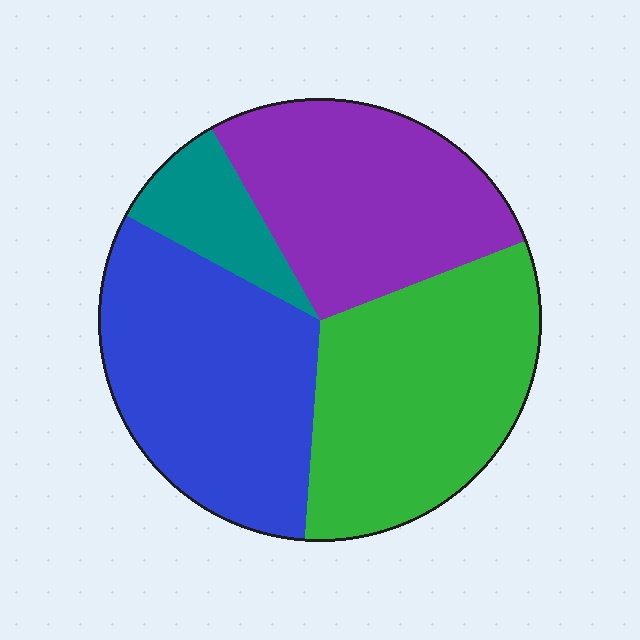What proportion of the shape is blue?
Blue takes up about one third (1/3) of the shape.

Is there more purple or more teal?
Purple.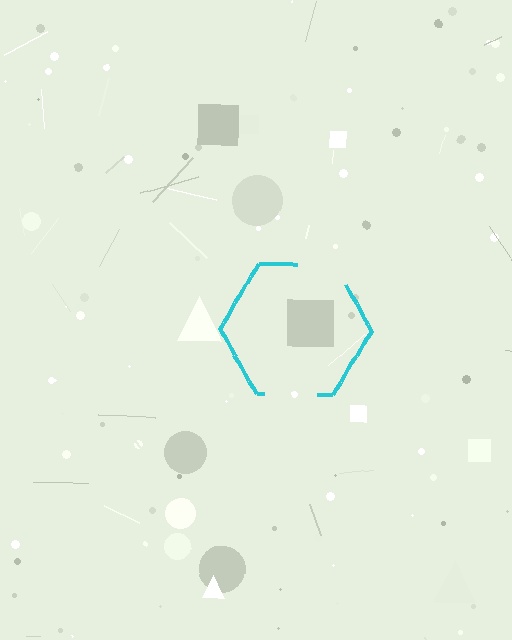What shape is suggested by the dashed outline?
The dashed outline suggests a hexagon.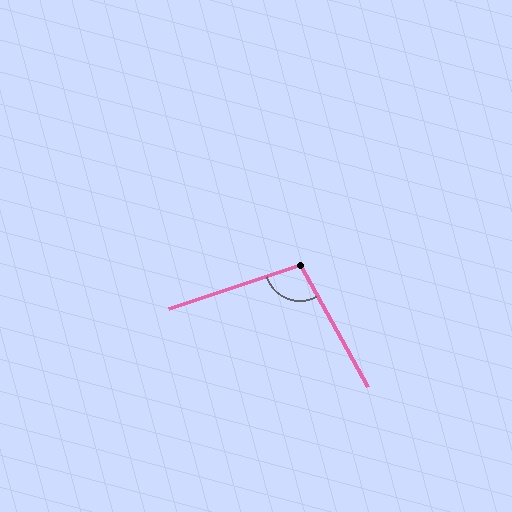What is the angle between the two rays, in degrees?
Approximately 101 degrees.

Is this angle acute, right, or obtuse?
It is obtuse.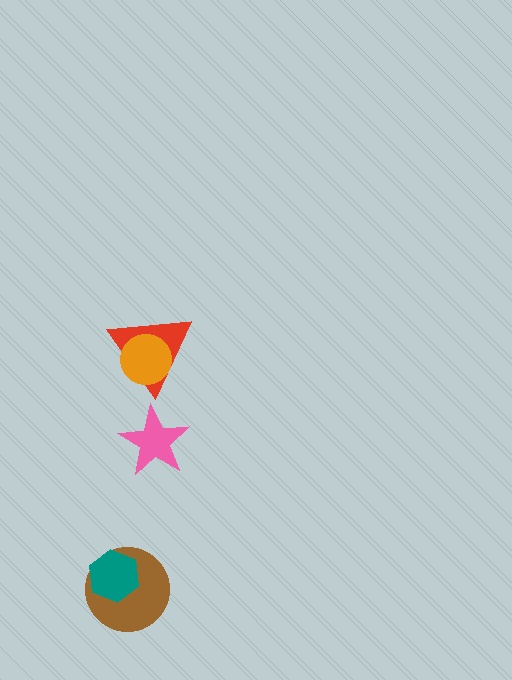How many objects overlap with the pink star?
0 objects overlap with the pink star.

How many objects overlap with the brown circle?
1 object overlaps with the brown circle.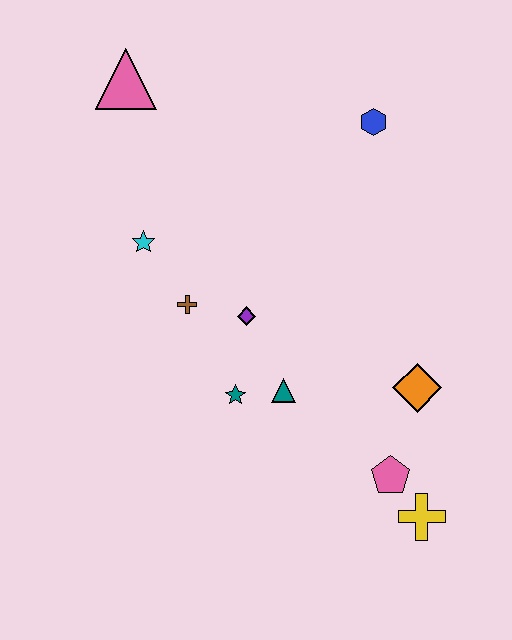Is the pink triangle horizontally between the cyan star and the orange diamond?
No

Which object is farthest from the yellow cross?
The pink triangle is farthest from the yellow cross.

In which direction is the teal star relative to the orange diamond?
The teal star is to the left of the orange diamond.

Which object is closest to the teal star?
The teal triangle is closest to the teal star.